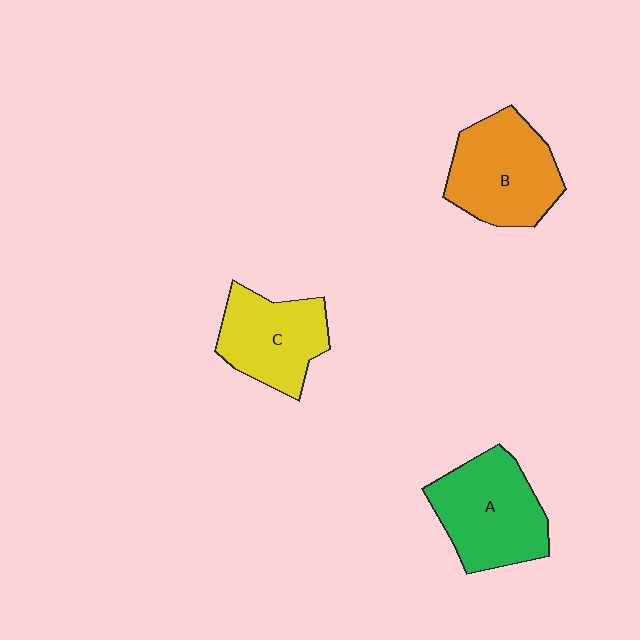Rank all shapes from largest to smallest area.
From largest to smallest: A (green), B (orange), C (yellow).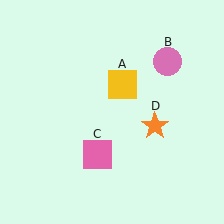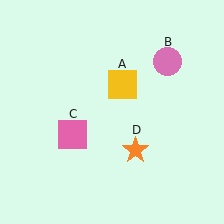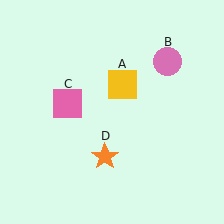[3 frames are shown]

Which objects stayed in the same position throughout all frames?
Yellow square (object A) and pink circle (object B) remained stationary.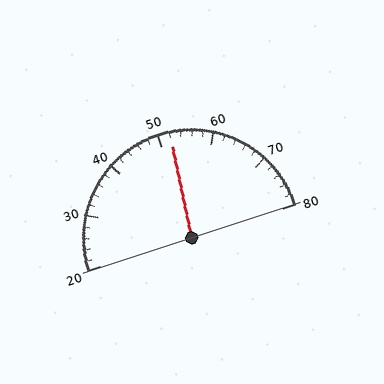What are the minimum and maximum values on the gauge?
The gauge ranges from 20 to 80.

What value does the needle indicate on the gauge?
The needle indicates approximately 52.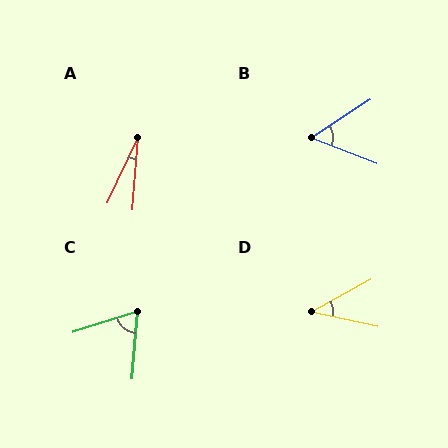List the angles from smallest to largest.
A (20°), D (41°), B (54°), C (68°).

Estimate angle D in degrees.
Approximately 41 degrees.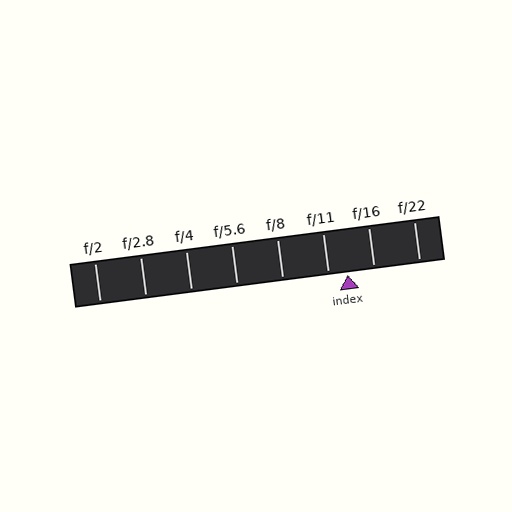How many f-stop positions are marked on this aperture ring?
There are 8 f-stop positions marked.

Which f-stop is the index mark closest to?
The index mark is closest to f/11.